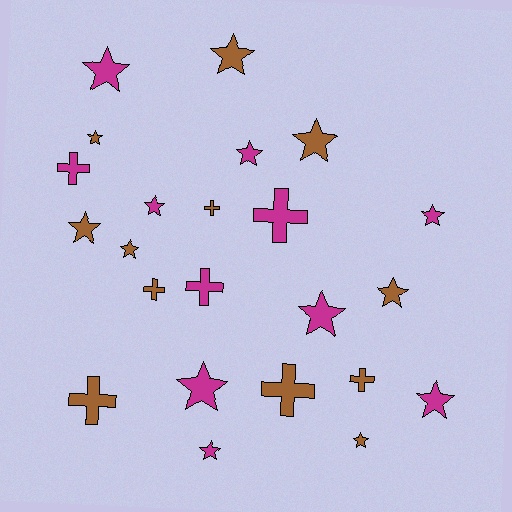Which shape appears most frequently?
Star, with 15 objects.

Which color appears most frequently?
Brown, with 12 objects.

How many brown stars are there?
There are 7 brown stars.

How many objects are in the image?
There are 23 objects.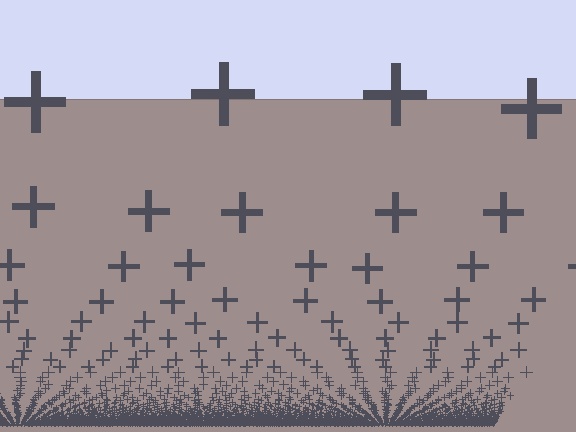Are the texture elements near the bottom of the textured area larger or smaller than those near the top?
Smaller. The gradient is inverted — elements near the bottom are smaller and denser.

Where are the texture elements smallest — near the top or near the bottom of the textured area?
Near the bottom.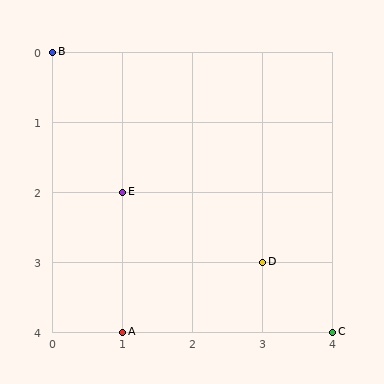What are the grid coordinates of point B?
Point B is at grid coordinates (0, 0).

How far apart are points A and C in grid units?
Points A and C are 3 columns apart.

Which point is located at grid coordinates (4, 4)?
Point C is at (4, 4).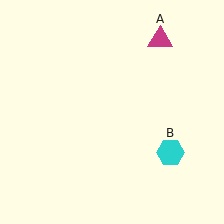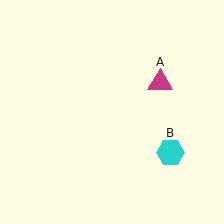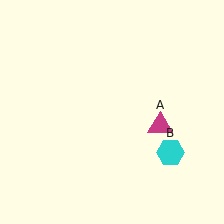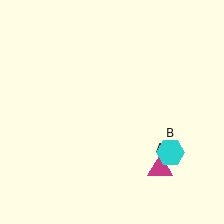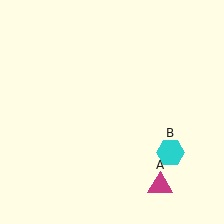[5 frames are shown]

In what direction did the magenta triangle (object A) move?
The magenta triangle (object A) moved down.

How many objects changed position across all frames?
1 object changed position: magenta triangle (object A).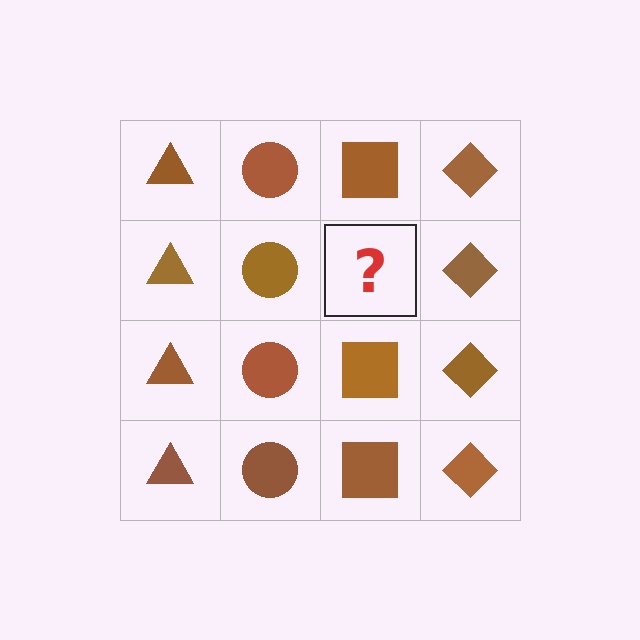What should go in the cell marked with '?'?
The missing cell should contain a brown square.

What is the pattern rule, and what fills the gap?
The rule is that each column has a consistent shape. The gap should be filled with a brown square.